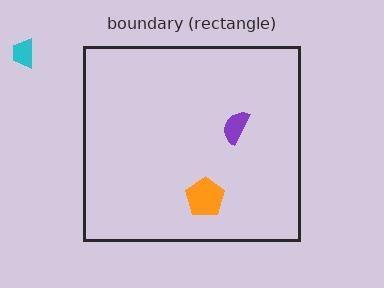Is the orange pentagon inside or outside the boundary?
Inside.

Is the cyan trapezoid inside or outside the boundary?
Outside.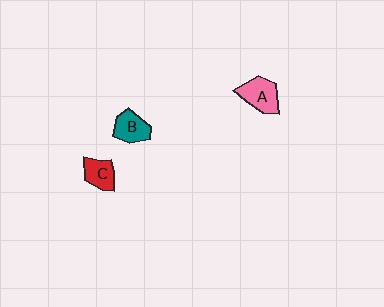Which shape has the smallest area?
Shape C (red).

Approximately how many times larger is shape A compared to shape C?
Approximately 1.3 times.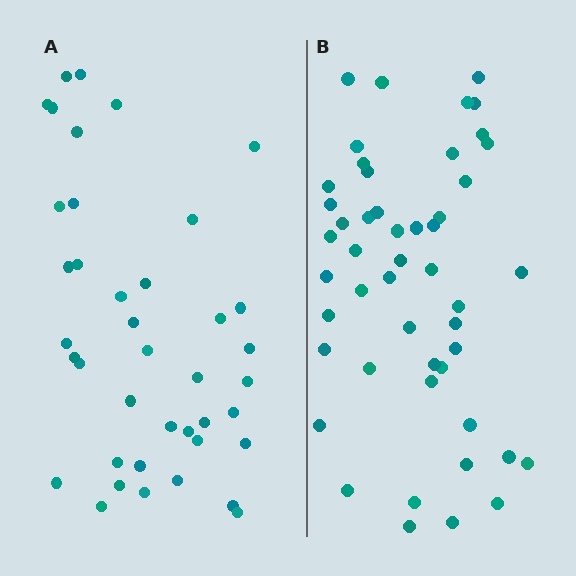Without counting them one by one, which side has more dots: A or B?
Region B (the right region) has more dots.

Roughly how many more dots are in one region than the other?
Region B has roughly 8 or so more dots than region A.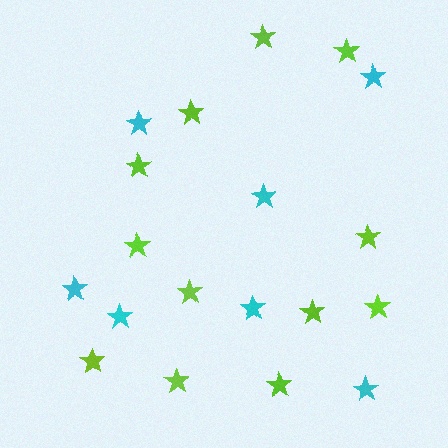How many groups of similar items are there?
There are 2 groups: one group of lime stars (12) and one group of cyan stars (7).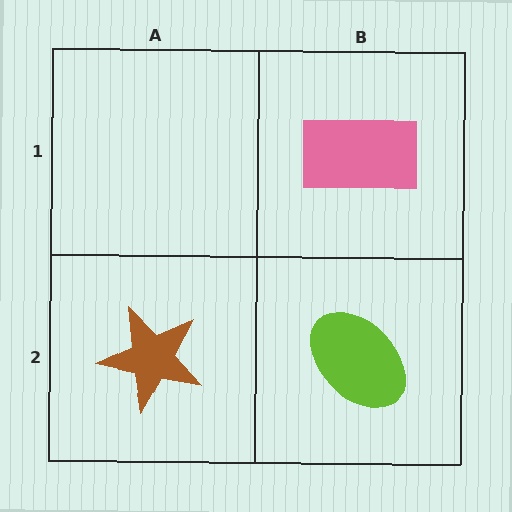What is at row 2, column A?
A brown star.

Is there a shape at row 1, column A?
No, that cell is empty.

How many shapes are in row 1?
1 shape.